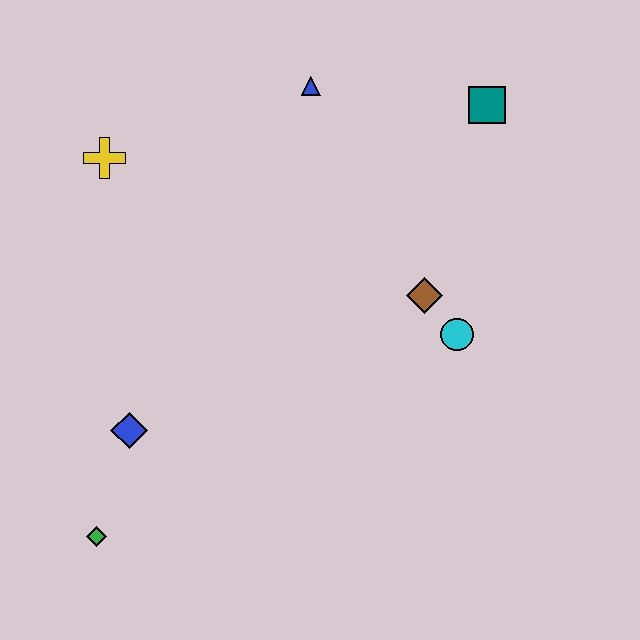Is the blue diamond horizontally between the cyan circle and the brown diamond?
No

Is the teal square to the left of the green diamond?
No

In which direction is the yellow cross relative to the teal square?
The yellow cross is to the left of the teal square.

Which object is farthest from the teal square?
The green diamond is farthest from the teal square.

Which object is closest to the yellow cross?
The blue triangle is closest to the yellow cross.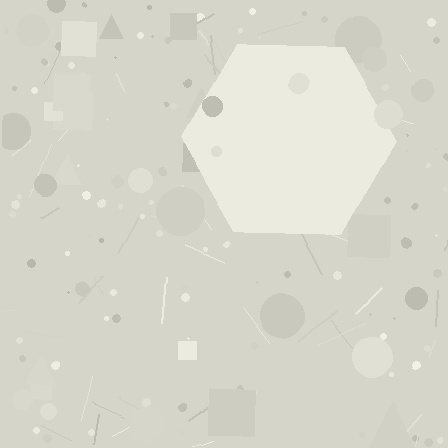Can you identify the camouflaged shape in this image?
The camouflaged shape is a hexagon.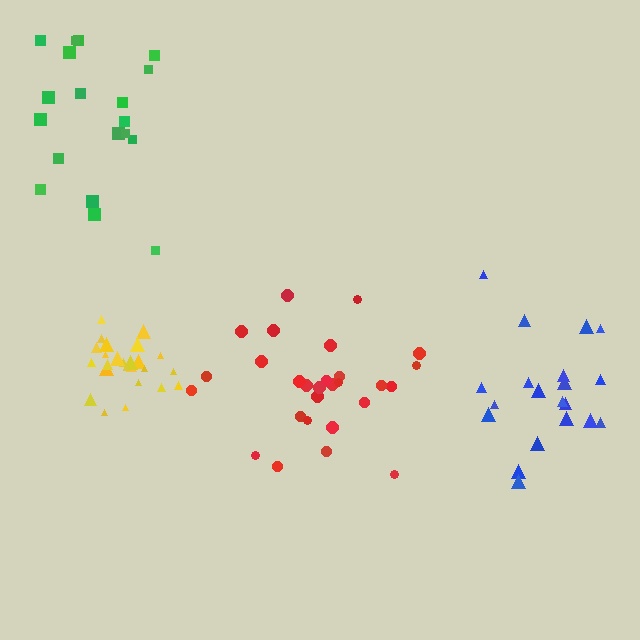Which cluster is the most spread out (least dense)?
Green.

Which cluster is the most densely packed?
Yellow.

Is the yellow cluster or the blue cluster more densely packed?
Yellow.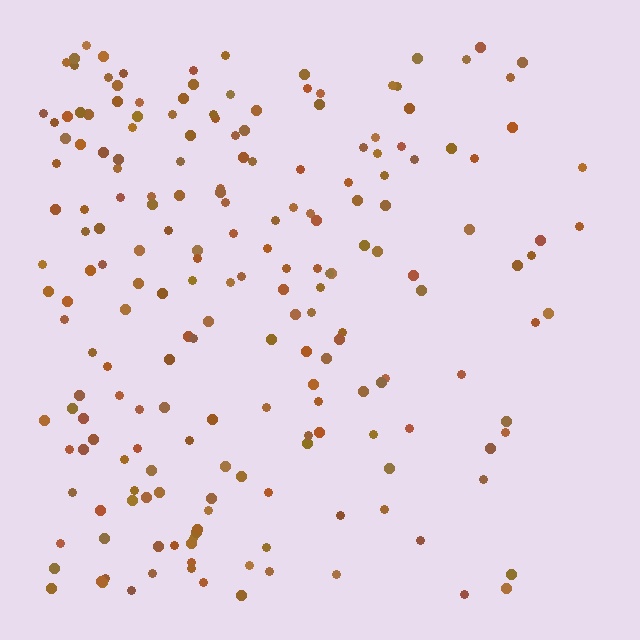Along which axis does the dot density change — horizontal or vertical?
Horizontal.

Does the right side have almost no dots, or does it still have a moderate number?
Still a moderate number, just noticeably fewer than the left.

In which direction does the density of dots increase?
From right to left, with the left side densest.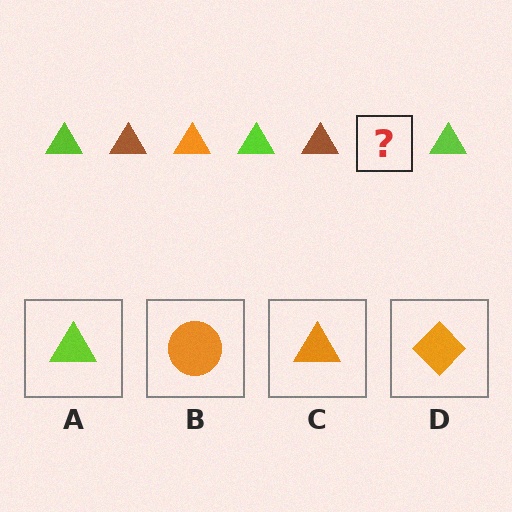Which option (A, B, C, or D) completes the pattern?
C.